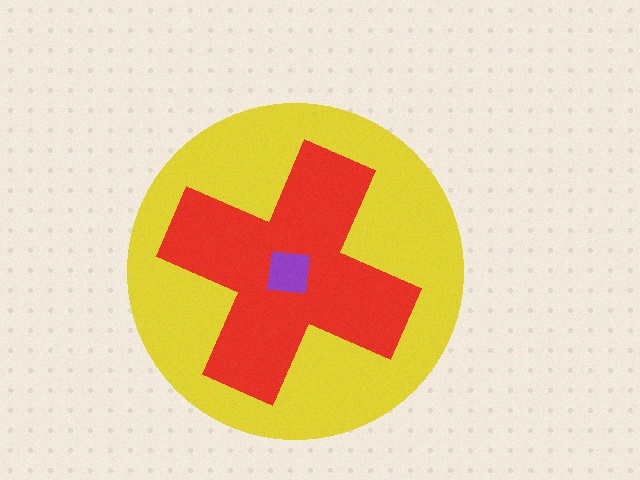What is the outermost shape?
The yellow circle.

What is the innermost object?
The purple square.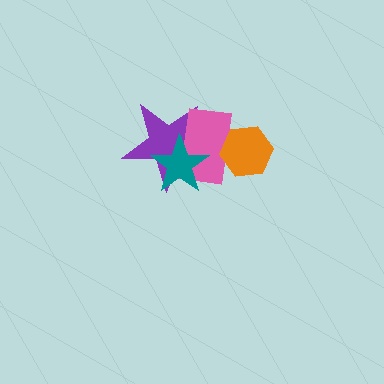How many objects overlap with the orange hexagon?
1 object overlaps with the orange hexagon.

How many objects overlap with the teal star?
2 objects overlap with the teal star.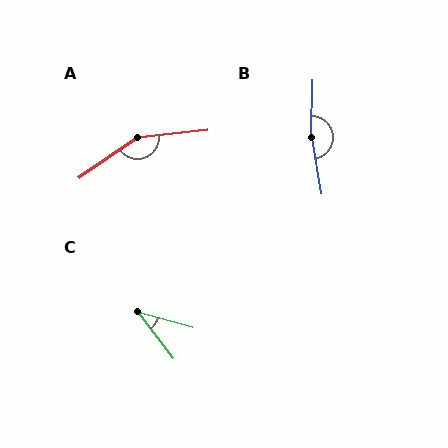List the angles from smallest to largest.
C (37°), A (151°), B (169°).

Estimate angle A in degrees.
Approximately 151 degrees.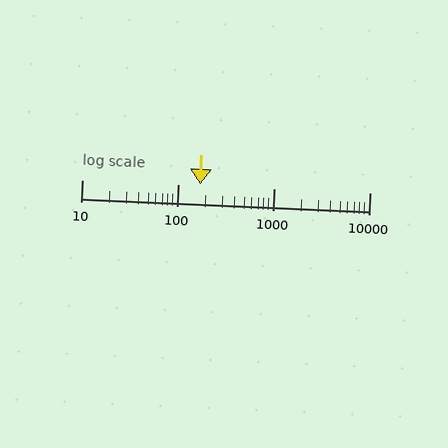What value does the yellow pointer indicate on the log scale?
The pointer indicates approximately 170.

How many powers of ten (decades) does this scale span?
The scale spans 3 decades, from 10 to 10000.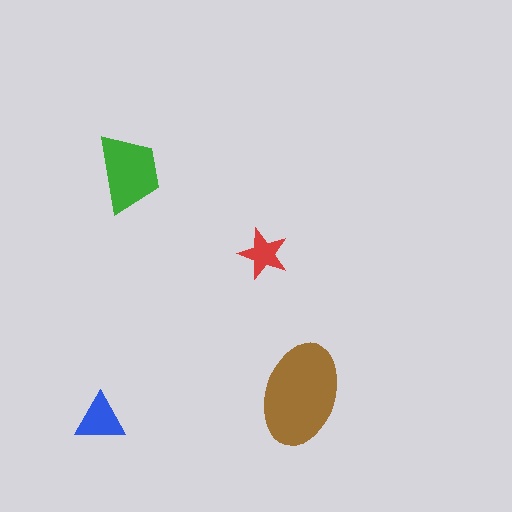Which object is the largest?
The brown ellipse.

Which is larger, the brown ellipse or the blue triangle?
The brown ellipse.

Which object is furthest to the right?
The brown ellipse is rightmost.